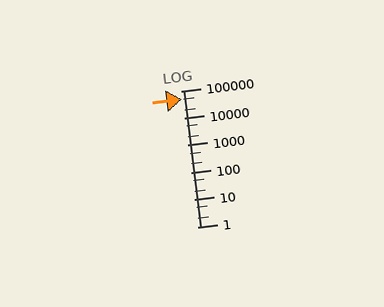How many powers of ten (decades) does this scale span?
The scale spans 5 decades, from 1 to 100000.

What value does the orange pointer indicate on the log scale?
The pointer indicates approximately 49000.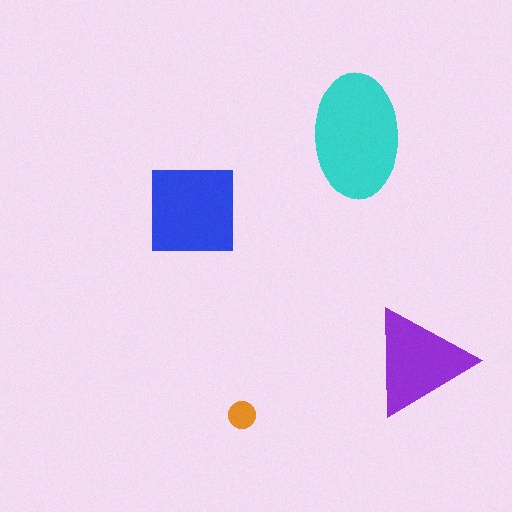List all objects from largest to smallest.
The cyan ellipse, the blue square, the purple triangle, the orange circle.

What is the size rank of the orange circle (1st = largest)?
4th.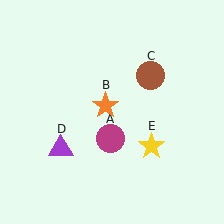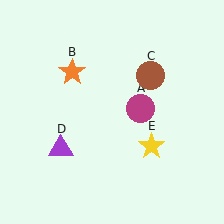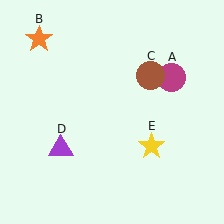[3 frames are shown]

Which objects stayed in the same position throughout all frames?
Brown circle (object C) and purple triangle (object D) and yellow star (object E) remained stationary.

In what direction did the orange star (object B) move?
The orange star (object B) moved up and to the left.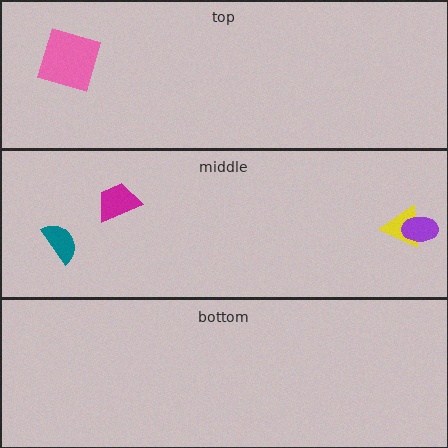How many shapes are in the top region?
1.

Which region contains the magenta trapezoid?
The middle region.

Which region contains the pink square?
The top region.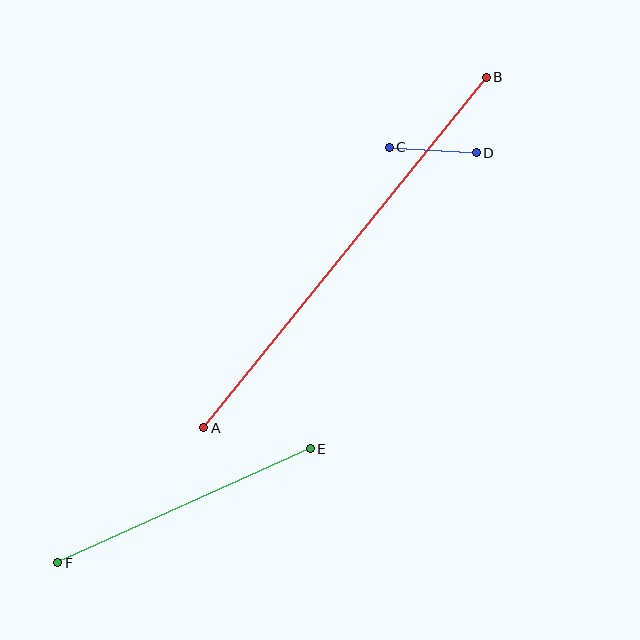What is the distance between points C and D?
The distance is approximately 87 pixels.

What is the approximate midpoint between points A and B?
The midpoint is at approximately (345, 252) pixels.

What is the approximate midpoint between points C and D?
The midpoint is at approximately (433, 150) pixels.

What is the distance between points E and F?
The distance is approximately 277 pixels.